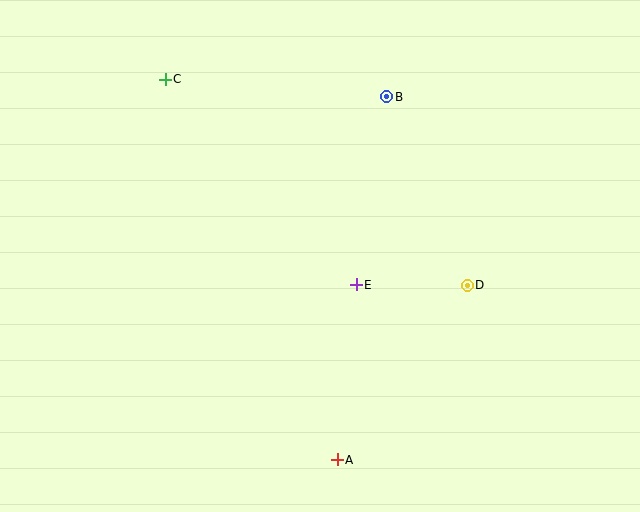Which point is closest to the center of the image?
Point E at (356, 285) is closest to the center.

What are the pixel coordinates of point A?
Point A is at (337, 460).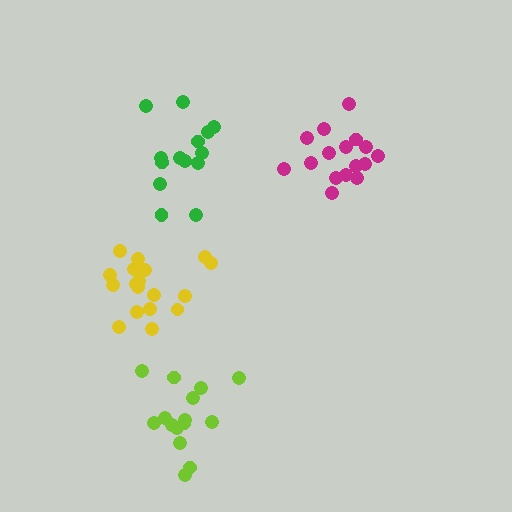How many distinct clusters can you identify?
There are 4 distinct clusters.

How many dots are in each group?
Group 1: 18 dots, Group 2: 15 dots, Group 3: 16 dots, Group 4: 14 dots (63 total).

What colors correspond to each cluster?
The clusters are colored: yellow, lime, magenta, green.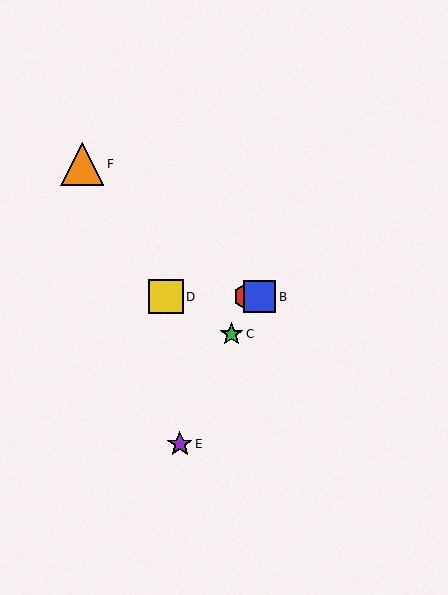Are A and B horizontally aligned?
Yes, both are at y≈297.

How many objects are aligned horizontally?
3 objects (A, B, D) are aligned horizontally.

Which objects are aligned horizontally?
Objects A, B, D are aligned horizontally.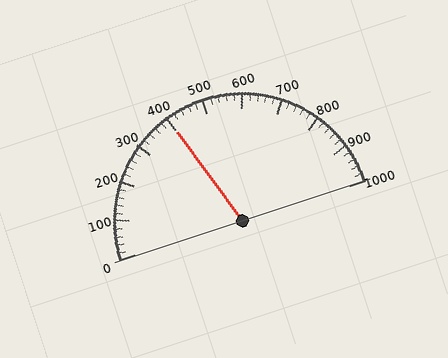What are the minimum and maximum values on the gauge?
The gauge ranges from 0 to 1000.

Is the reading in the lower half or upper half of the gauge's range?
The reading is in the lower half of the range (0 to 1000).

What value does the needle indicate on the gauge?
The needle indicates approximately 400.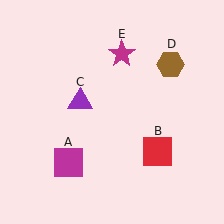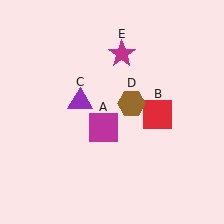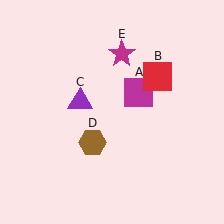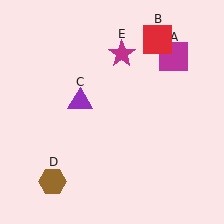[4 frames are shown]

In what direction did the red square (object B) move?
The red square (object B) moved up.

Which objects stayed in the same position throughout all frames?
Purple triangle (object C) and magenta star (object E) remained stationary.